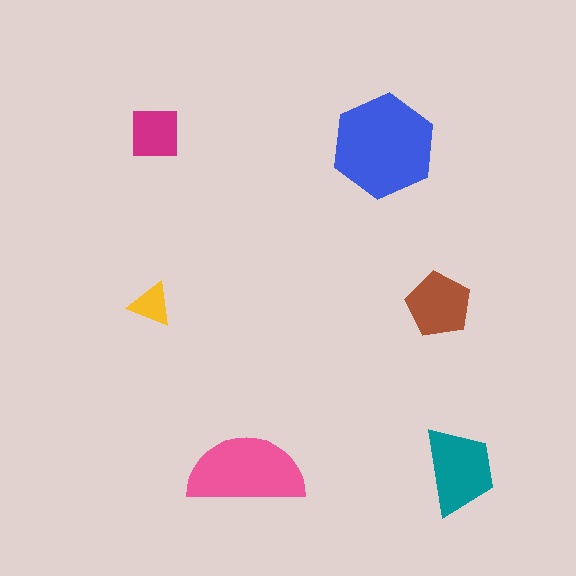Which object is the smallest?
The yellow triangle.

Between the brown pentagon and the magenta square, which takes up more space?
The brown pentagon.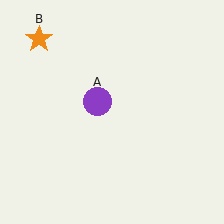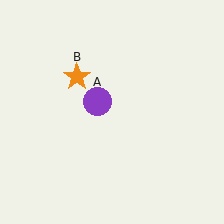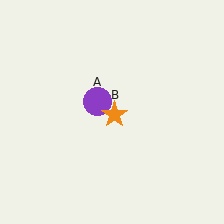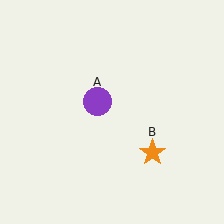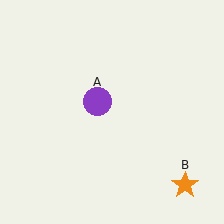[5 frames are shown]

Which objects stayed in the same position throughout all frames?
Purple circle (object A) remained stationary.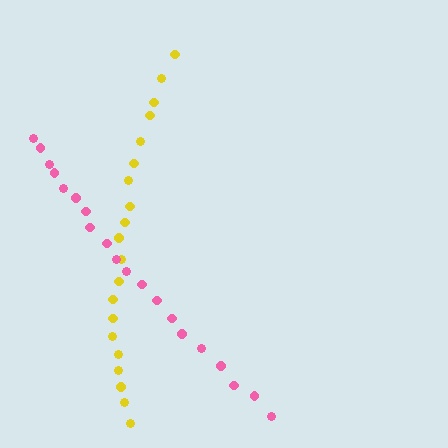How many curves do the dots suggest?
There are 2 distinct paths.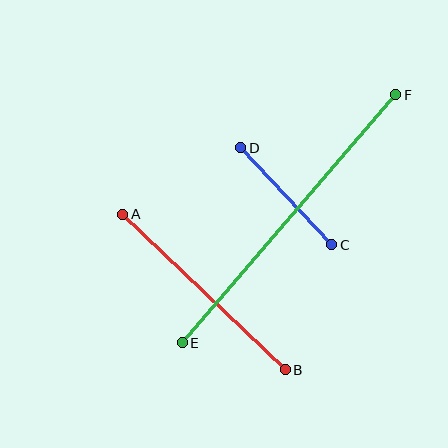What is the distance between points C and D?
The distance is approximately 133 pixels.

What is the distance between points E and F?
The distance is approximately 327 pixels.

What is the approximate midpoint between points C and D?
The midpoint is at approximately (286, 196) pixels.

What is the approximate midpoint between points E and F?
The midpoint is at approximately (289, 219) pixels.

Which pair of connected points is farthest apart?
Points E and F are farthest apart.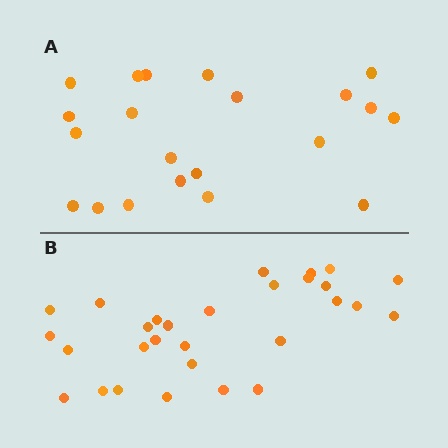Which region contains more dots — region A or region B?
Region B (the bottom region) has more dots.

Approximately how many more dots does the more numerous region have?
Region B has roughly 8 or so more dots than region A.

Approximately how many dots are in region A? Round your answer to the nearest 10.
About 20 dots. (The exact count is 21, which rounds to 20.)